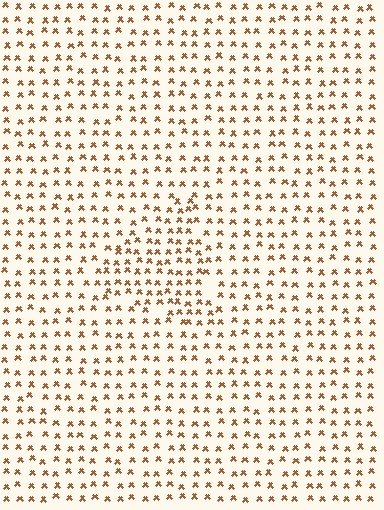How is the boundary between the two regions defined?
The boundary is defined by a change in element density (approximately 1.5x ratio). All elements are the same color, size, and shape.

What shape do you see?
I see a triangle.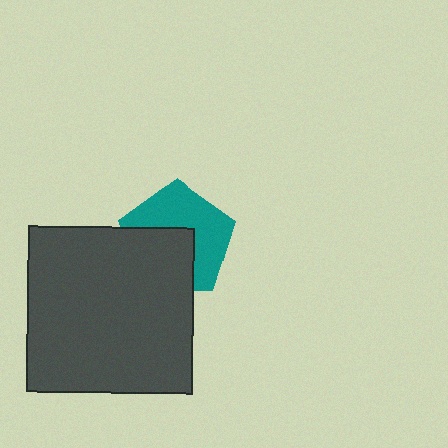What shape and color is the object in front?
The object in front is a dark gray square.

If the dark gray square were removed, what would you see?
You would see the complete teal pentagon.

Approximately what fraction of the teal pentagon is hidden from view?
Roughly 46% of the teal pentagon is hidden behind the dark gray square.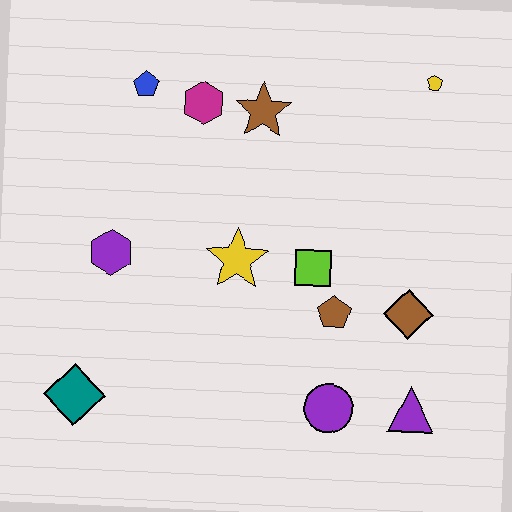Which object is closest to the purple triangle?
The purple circle is closest to the purple triangle.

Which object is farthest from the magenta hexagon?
The purple triangle is farthest from the magenta hexagon.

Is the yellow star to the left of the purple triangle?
Yes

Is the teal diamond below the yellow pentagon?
Yes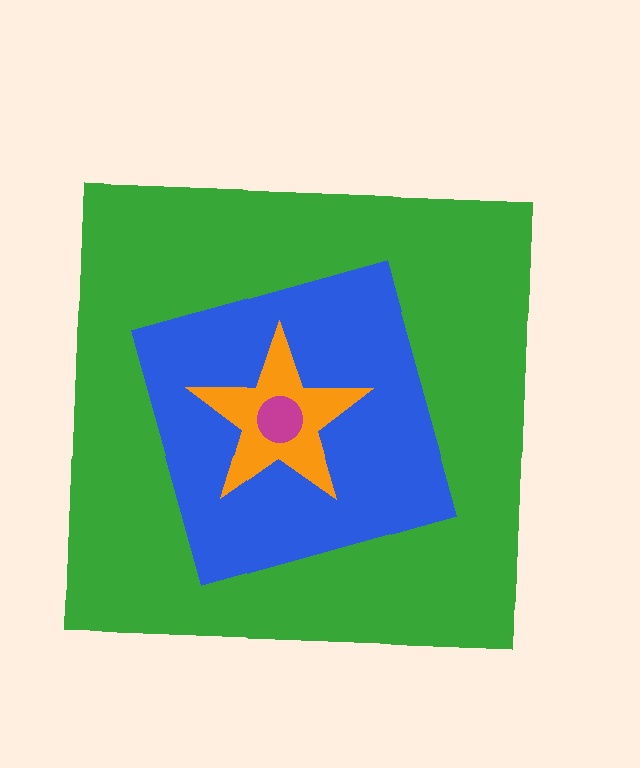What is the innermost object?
The magenta circle.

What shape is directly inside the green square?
The blue diamond.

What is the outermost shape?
The green square.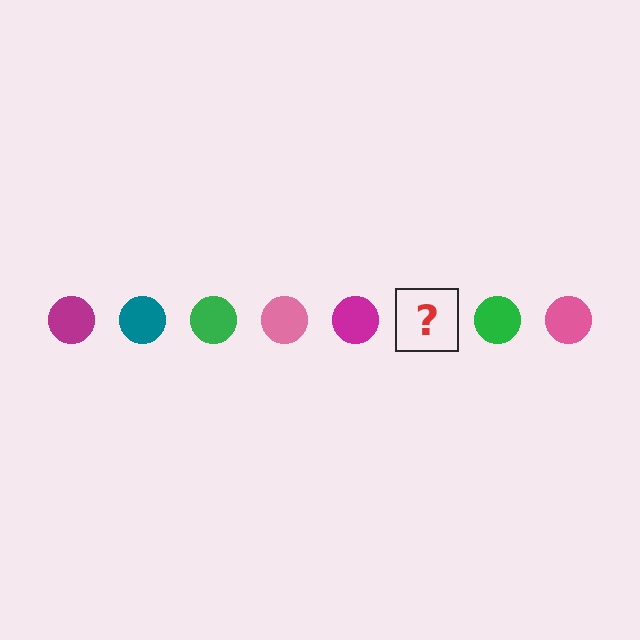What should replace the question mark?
The question mark should be replaced with a teal circle.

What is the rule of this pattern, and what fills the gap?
The rule is that the pattern cycles through magenta, teal, green, pink circles. The gap should be filled with a teal circle.